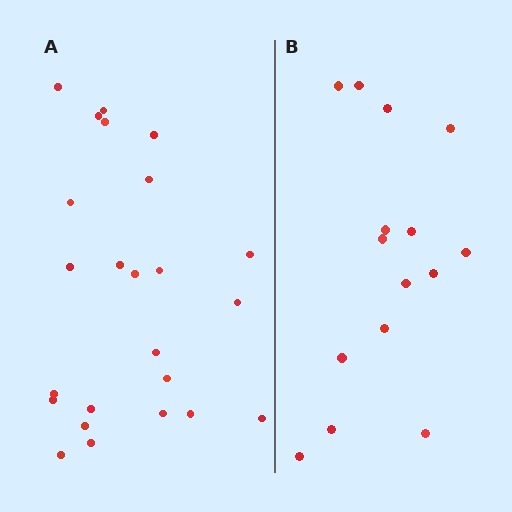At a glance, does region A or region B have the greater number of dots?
Region A (the left region) has more dots.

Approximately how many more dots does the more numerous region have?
Region A has roughly 8 or so more dots than region B.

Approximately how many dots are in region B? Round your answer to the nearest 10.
About 20 dots. (The exact count is 15, which rounds to 20.)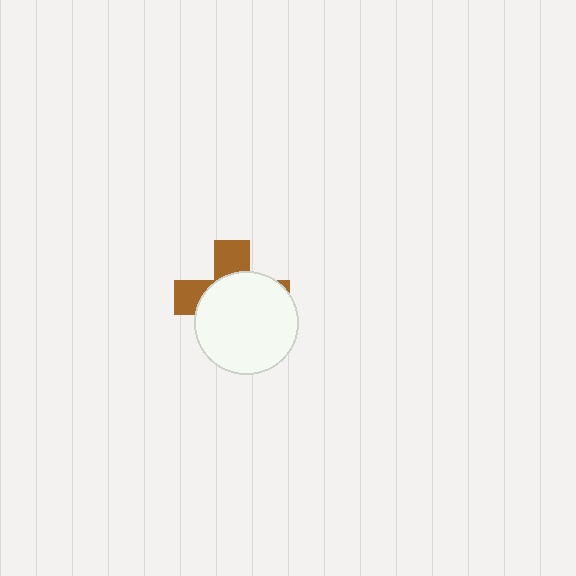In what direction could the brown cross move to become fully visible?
The brown cross could move toward the upper-left. That would shift it out from behind the white circle entirely.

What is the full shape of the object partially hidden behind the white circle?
The partially hidden object is a brown cross.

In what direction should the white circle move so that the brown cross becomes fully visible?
The white circle should move toward the lower-right. That is the shortest direction to clear the overlap and leave the brown cross fully visible.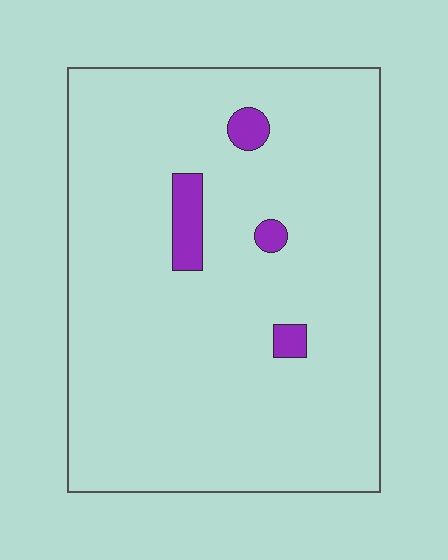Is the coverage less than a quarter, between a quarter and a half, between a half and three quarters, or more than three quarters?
Less than a quarter.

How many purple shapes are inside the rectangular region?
4.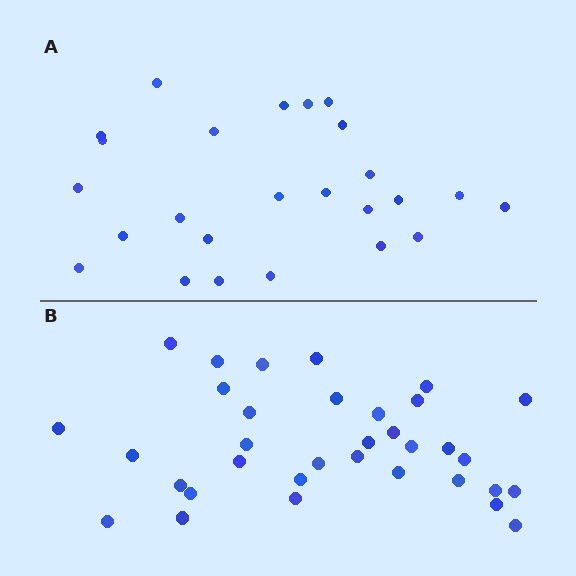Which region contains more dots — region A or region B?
Region B (the bottom region) has more dots.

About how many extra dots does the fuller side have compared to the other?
Region B has roughly 8 or so more dots than region A.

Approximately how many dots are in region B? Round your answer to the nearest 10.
About 30 dots. (The exact count is 34, which rounds to 30.)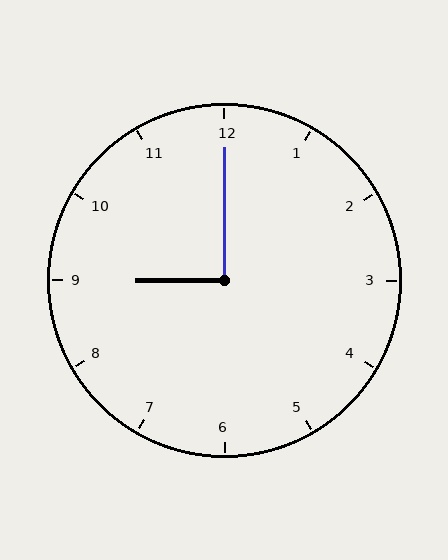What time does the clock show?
9:00.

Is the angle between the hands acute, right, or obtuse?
It is right.